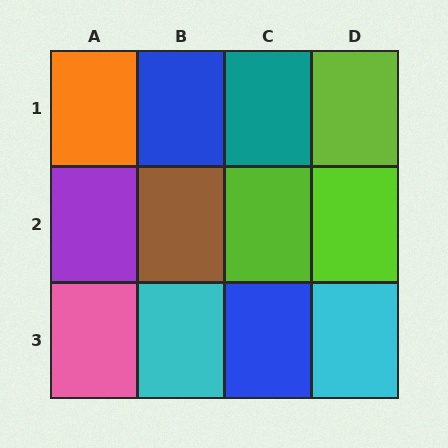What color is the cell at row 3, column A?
Pink.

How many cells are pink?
1 cell is pink.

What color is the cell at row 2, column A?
Purple.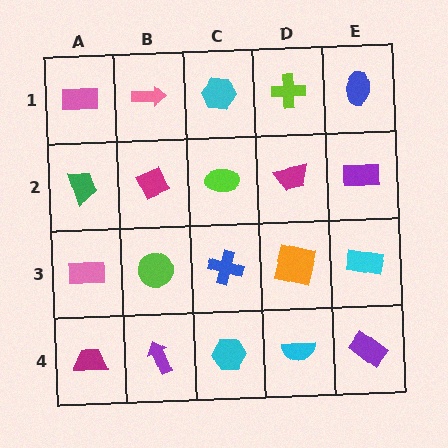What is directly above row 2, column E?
A blue ellipse.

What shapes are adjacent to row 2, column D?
A lime cross (row 1, column D), an orange square (row 3, column D), a lime ellipse (row 2, column C), a purple rectangle (row 2, column E).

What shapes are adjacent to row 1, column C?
A lime ellipse (row 2, column C), a pink arrow (row 1, column B), a lime cross (row 1, column D).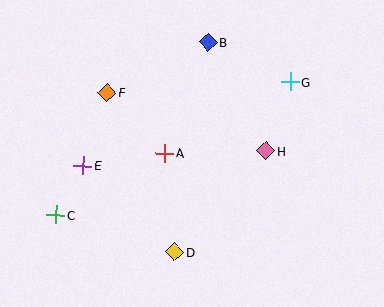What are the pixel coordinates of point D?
Point D is at (174, 252).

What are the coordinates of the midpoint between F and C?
The midpoint between F and C is at (82, 154).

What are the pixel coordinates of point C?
Point C is at (56, 215).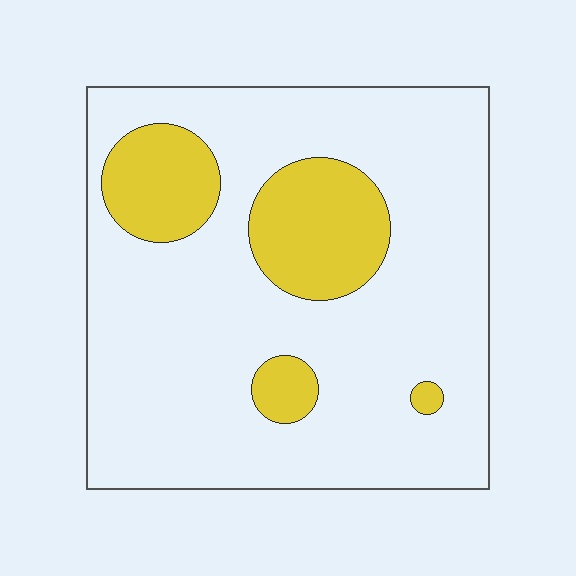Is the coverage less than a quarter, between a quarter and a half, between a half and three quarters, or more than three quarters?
Less than a quarter.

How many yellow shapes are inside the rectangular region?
4.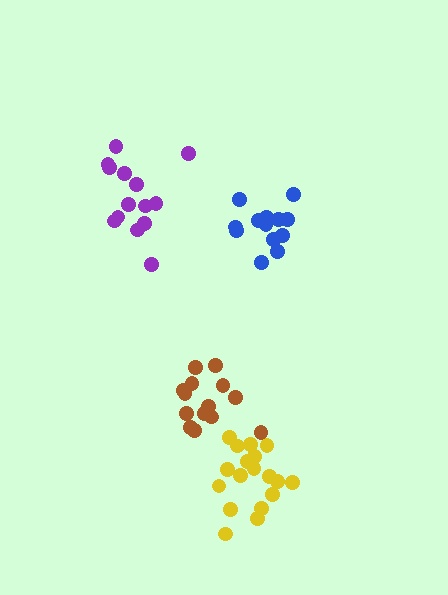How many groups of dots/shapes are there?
There are 4 groups.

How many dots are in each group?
Group 1: 14 dots, Group 2: 14 dots, Group 3: 18 dots, Group 4: 13 dots (59 total).